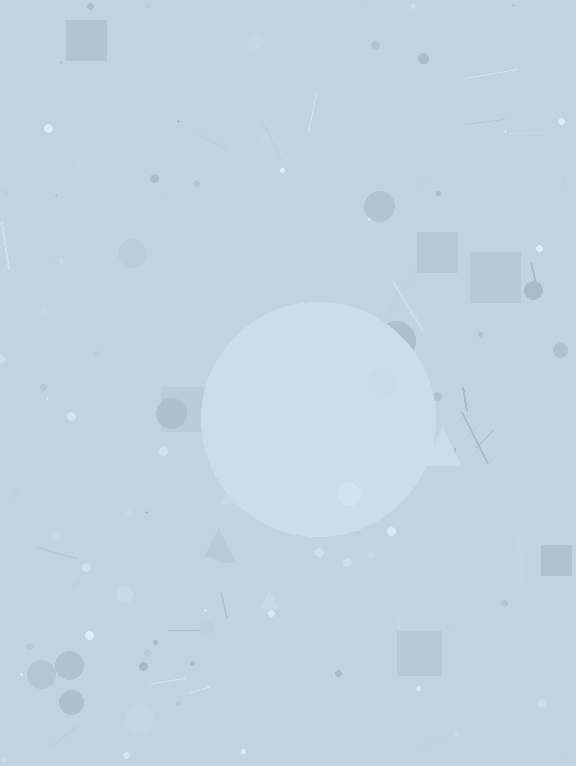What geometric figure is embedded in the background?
A circle is embedded in the background.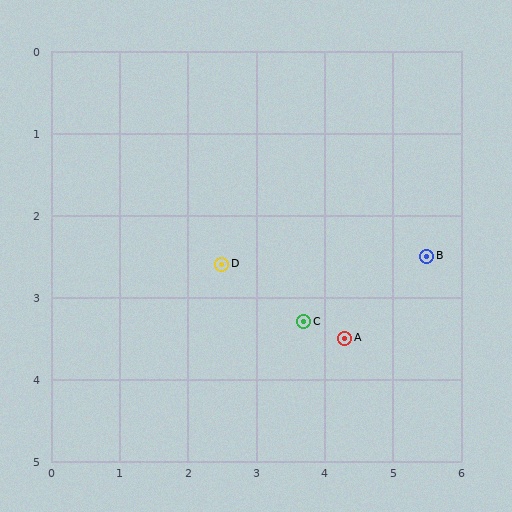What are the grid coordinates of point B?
Point B is at approximately (5.5, 2.5).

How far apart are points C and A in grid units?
Points C and A are about 0.6 grid units apart.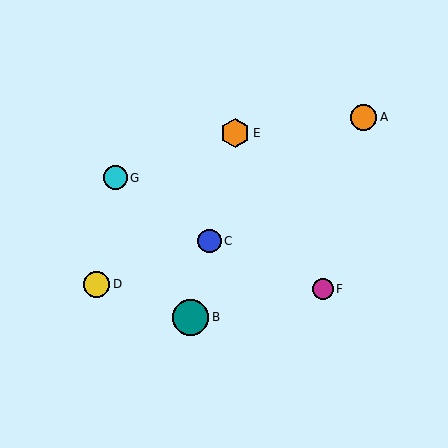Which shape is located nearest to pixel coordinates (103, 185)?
The cyan circle (labeled G) at (115, 178) is nearest to that location.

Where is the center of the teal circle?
The center of the teal circle is at (191, 317).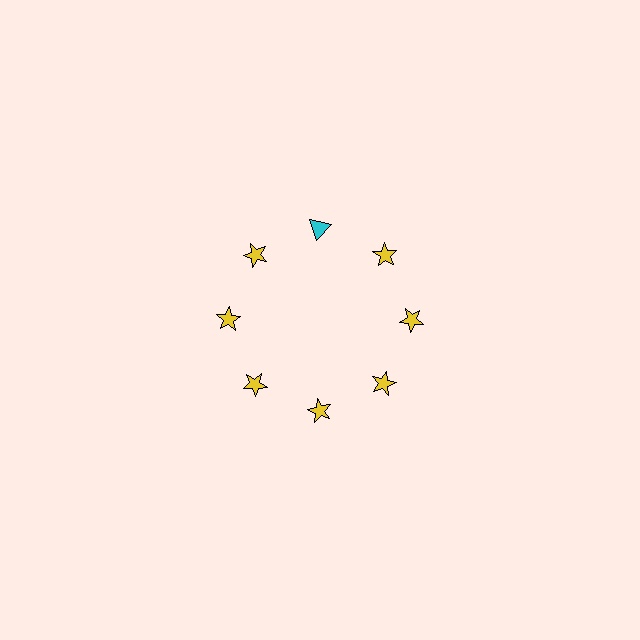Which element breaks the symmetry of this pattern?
The cyan triangle at roughly the 12 o'clock position breaks the symmetry. All other shapes are yellow stars.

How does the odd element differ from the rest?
It differs in both color (cyan instead of yellow) and shape (triangle instead of star).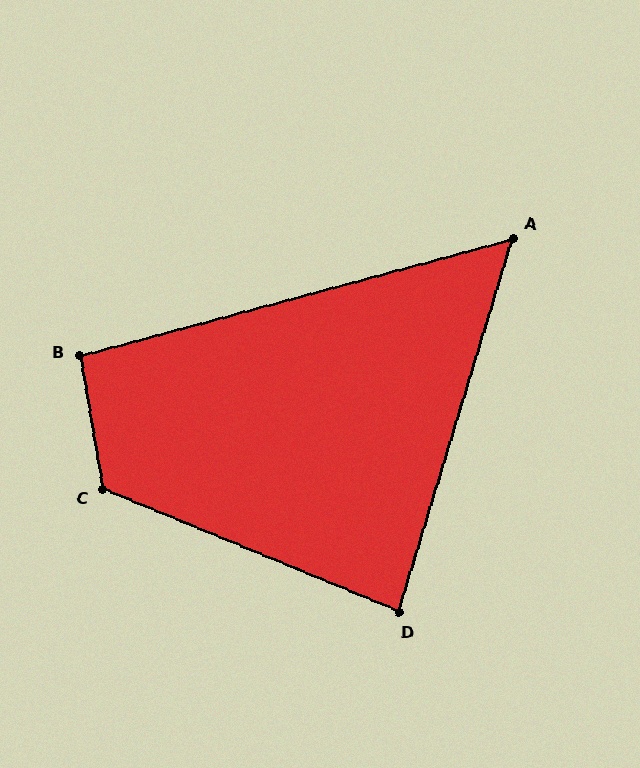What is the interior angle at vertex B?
Approximately 96 degrees (obtuse).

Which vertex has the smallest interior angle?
A, at approximately 58 degrees.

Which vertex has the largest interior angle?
C, at approximately 122 degrees.